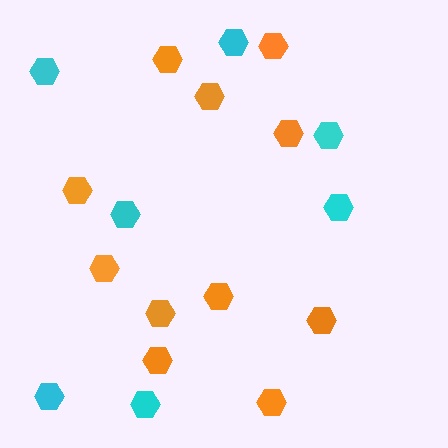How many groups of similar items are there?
There are 2 groups: one group of orange hexagons (11) and one group of cyan hexagons (7).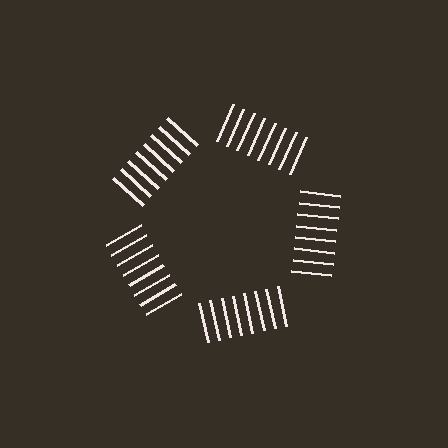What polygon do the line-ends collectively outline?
An illusory pentagon — the line segments terminate on its edges but no continuous stroke is drawn.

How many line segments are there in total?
40 — 8 along each of the 5 edges.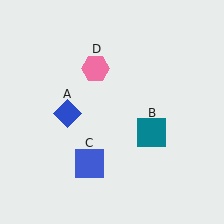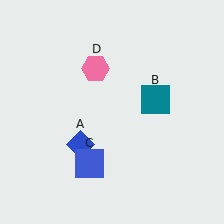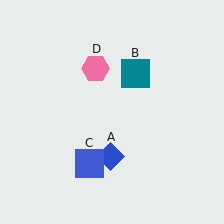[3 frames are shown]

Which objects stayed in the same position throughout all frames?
Blue square (object C) and pink hexagon (object D) remained stationary.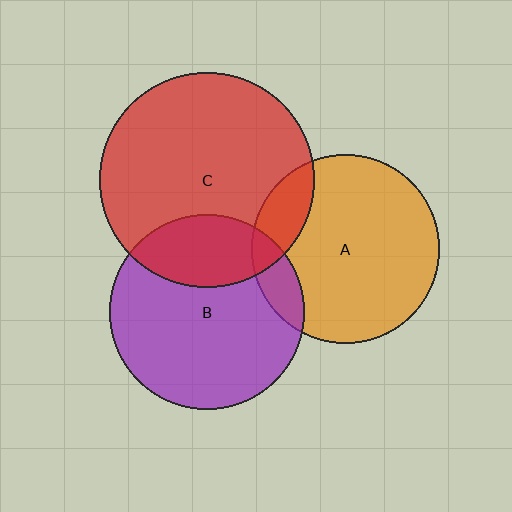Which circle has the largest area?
Circle C (red).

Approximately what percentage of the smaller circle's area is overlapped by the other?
Approximately 25%.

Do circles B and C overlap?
Yes.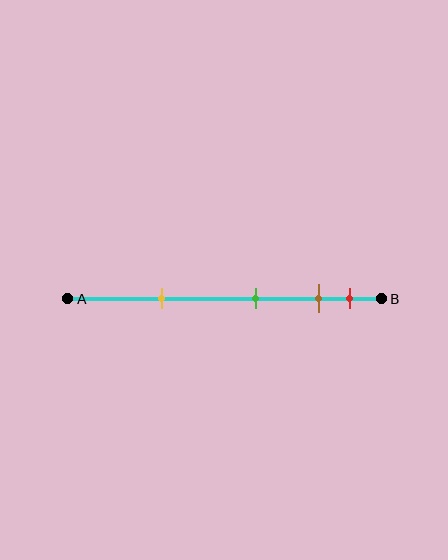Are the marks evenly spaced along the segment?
No, the marks are not evenly spaced.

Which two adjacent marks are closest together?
The brown and red marks are the closest adjacent pair.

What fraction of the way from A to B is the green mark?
The green mark is approximately 60% (0.6) of the way from A to B.